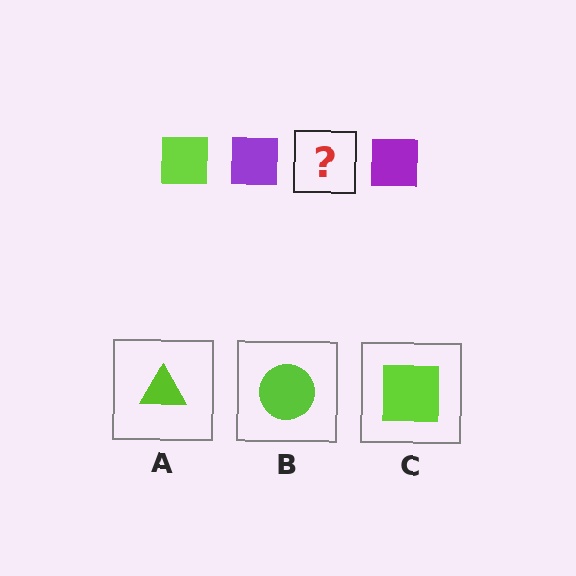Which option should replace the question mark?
Option C.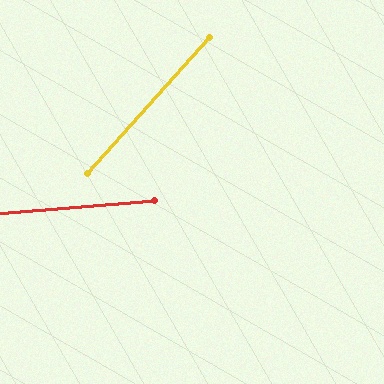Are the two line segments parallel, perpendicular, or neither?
Neither parallel nor perpendicular — they differ by about 43°.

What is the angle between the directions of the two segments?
Approximately 43 degrees.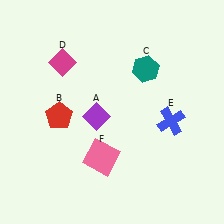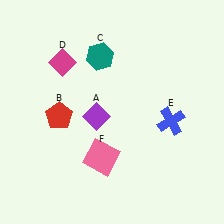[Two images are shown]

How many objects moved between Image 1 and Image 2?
1 object moved between the two images.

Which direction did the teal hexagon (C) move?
The teal hexagon (C) moved left.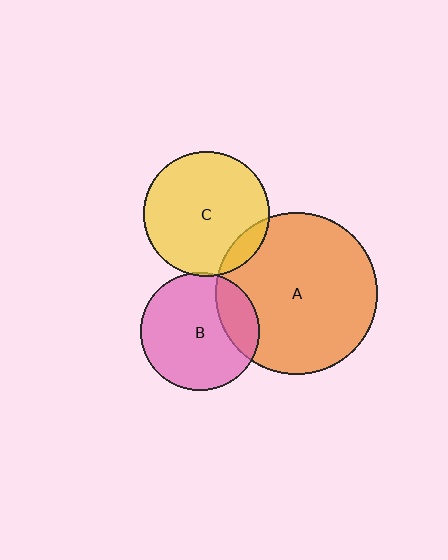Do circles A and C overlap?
Yes.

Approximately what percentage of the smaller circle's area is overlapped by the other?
Approximately 10%.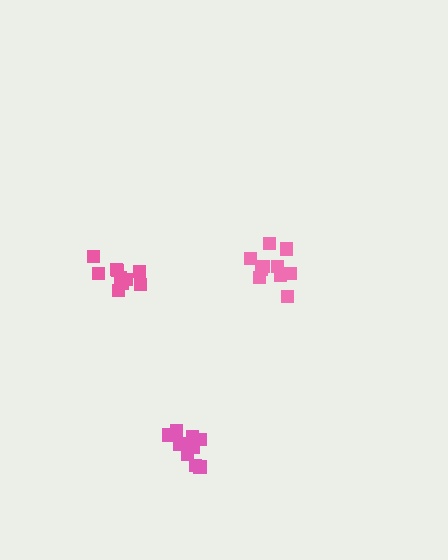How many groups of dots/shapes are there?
There are 3 groups.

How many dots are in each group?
Group 1: 10 dots, Group 2: 10 dots, Group 3: 10 dots (30 total).